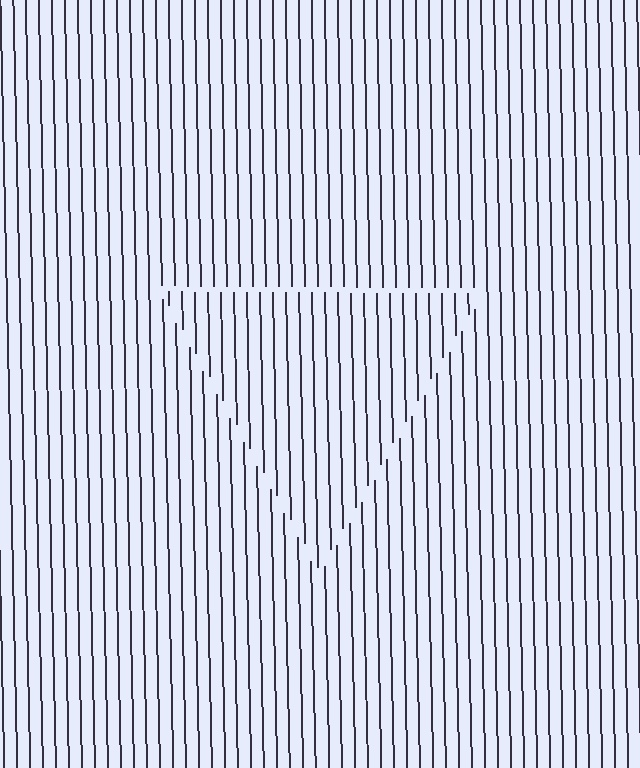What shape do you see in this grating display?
An illusory triangle. The interior of the shape contains the same grating, shifted by half a period — the contour is defined by the phase discontinuity where line-ends from the inner and outer gratings abut.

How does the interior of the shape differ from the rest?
The interior of the shape contains the same grating, shifted by half a period — the contour is defined by the phase discontinuity where line-ends from the inner and outer gratings abut.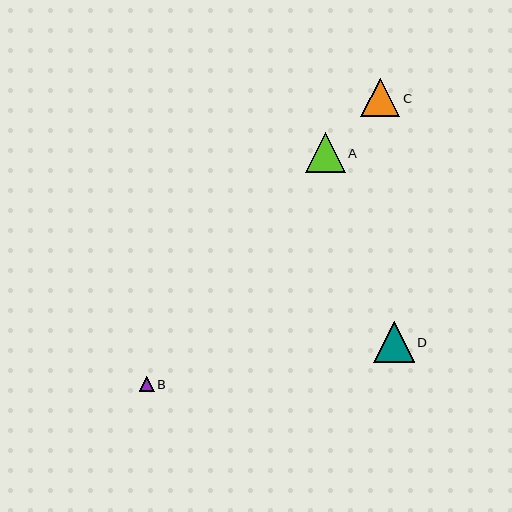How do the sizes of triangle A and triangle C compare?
Triangle A and triangle C are approximately the same size.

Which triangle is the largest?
Triangle D is the largest with a size of approximately 40 pixels.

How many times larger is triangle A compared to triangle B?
Triangle A is approximately 2.7 times the size of triangle B.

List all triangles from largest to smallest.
From largest to smallest: D, A, C, B.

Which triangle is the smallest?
Triangle B is the smallest with a size of approximately 15 pixels.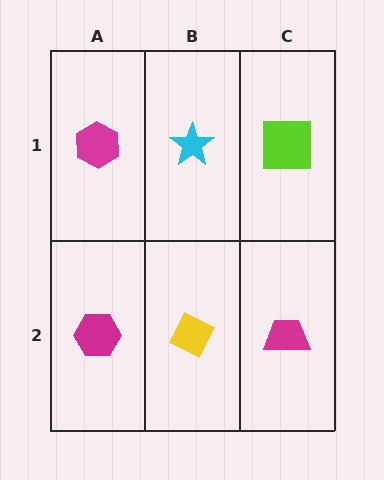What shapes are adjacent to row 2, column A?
A magenta hexagon (row 1, column A), a yellow diamond (row 2, column B).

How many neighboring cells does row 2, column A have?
2.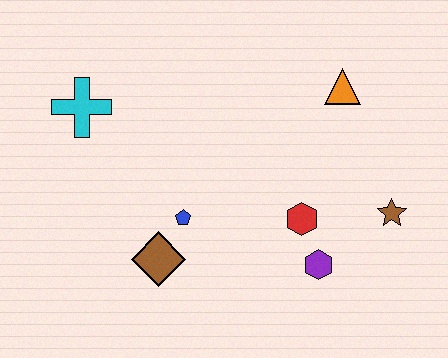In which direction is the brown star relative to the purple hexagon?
The brown star is to the right of the purple hexagon.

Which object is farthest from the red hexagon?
The cyan cross is farthest from the red hexagon.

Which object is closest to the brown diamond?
The blue pentagon is closest to the brown diamond.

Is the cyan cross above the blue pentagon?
Yes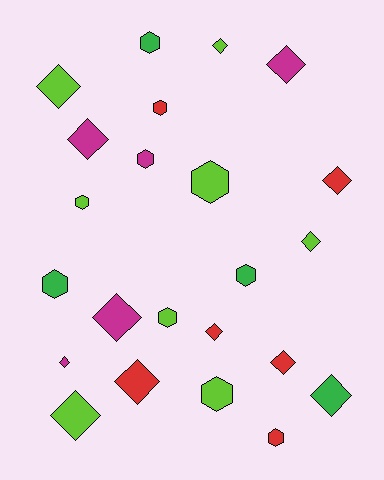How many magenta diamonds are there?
There are 4 magenta diamonds.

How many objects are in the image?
There are 23 objects.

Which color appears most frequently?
Lime, with 8 objects.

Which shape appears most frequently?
Diamond, with 13 objects.